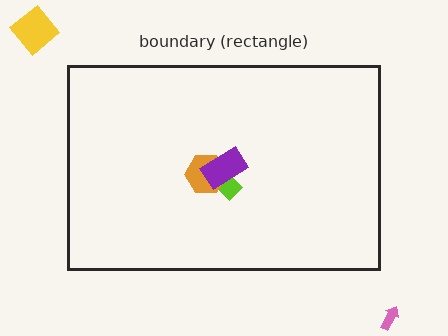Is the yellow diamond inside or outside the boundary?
Outside.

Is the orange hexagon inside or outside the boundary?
Inside.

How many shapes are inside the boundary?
3 inside, 2 outside.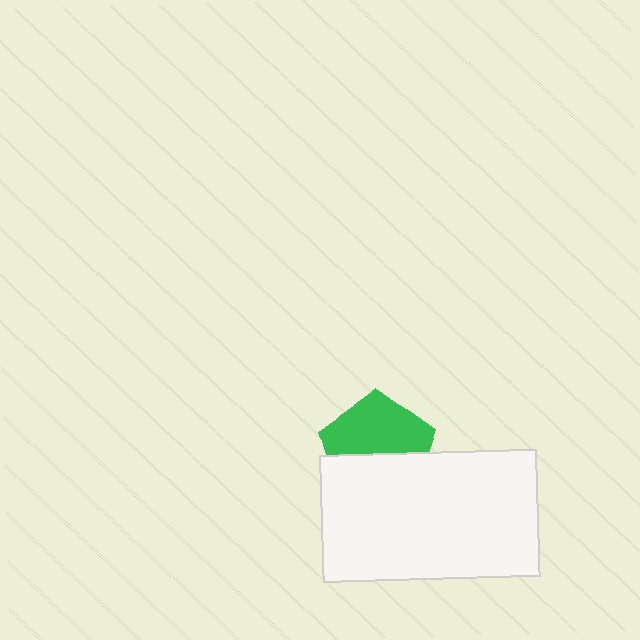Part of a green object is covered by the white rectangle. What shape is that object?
It is a pentagon.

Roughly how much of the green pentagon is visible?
About half of it is visible (roughly 55%).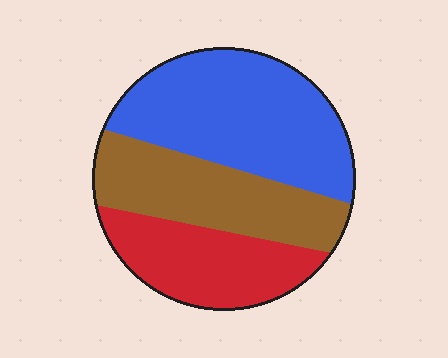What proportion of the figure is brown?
Brown covers about 30% of the figure.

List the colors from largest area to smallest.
From largest to smallest: blue, brown, red.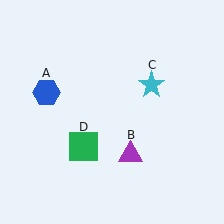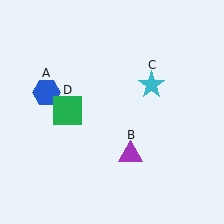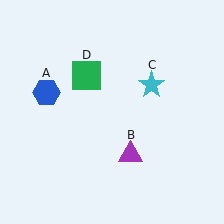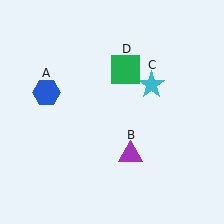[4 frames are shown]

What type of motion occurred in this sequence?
The green square (object D) rotated clockwise around the center of the scene.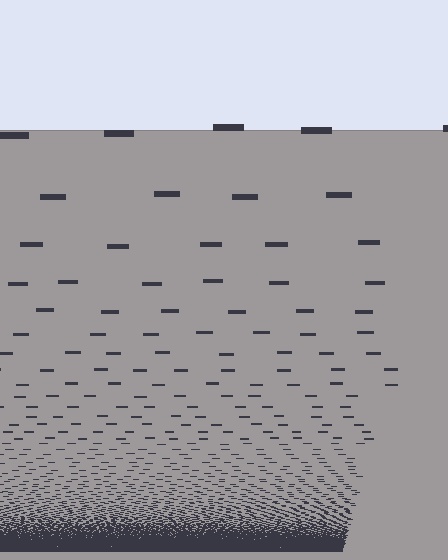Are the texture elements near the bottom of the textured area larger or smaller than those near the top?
Smaller. The gradient is inverted — elements near the bottom are smaller and denser.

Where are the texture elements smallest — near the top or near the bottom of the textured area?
Near the bottom.